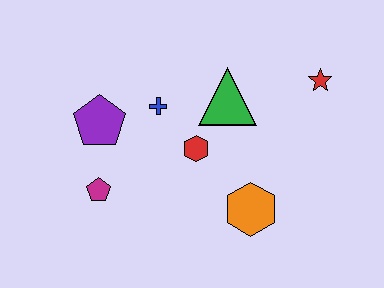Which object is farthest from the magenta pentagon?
The red star is farthest from the magenta pentagon.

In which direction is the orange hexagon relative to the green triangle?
The orange hexagon is below the green triangle.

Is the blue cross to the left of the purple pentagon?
No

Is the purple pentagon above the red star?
No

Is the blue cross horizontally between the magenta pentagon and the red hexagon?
Yes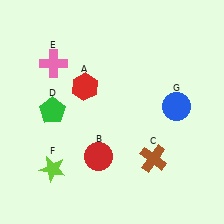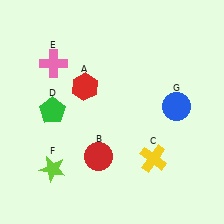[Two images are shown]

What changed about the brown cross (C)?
In Image 1, C is brown. In Image 2, it changed to yellow.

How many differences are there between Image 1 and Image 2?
There is 1 difference between the two images.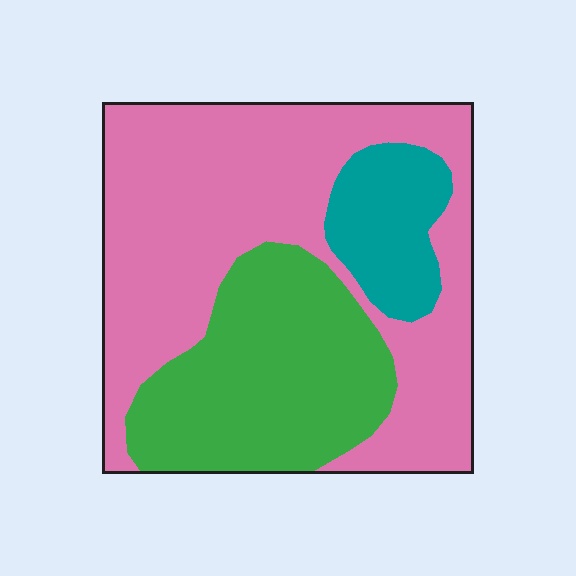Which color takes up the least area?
Teal, at roughly 10%.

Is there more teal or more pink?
Pink.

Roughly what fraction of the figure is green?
Green takes up about one third (1/3) of the figure.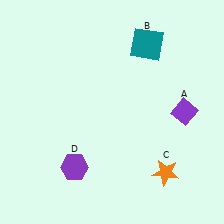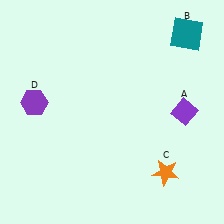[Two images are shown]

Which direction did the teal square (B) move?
The teal square (B) moved right.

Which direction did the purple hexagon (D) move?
The purple hexagon (D) moved up.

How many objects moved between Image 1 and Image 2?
2 objects moved between the two images.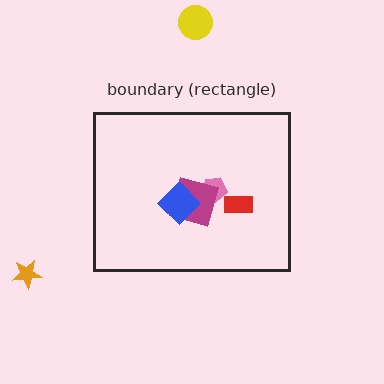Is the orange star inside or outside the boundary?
Outside.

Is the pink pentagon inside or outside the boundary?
Inside.